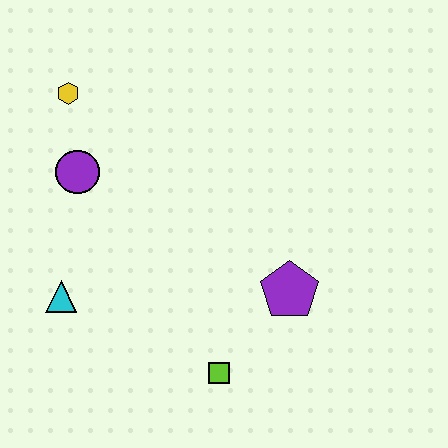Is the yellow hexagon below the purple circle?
No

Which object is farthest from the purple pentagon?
The yellow hexagon is farthest from the purple pentagon.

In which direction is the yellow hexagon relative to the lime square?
The yellow hexagon is above the lime square.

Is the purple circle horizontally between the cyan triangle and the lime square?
Yes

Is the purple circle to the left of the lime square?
Yes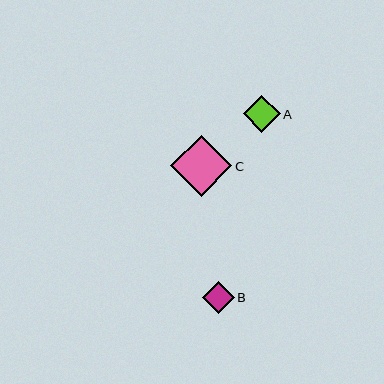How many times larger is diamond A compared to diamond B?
Diamond A is approximately 1.2 times the size of diamond B.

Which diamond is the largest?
Diamond C is the largest with a size of approximately 61 pixels.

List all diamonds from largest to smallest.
From largest to smallest: C, A, B.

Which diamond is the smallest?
Diamond B is the smallest with a size of approximately 32 pixels.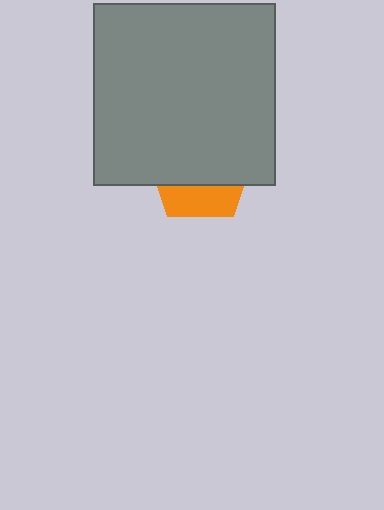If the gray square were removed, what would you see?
You would see the complete orange pentagon.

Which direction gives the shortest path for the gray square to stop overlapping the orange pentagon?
Moving up gives the shortest separation.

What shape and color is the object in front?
The object in front is a gray square.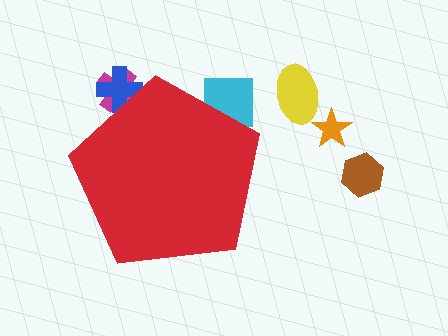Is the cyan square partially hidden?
Yes, the cyan square is partially hidden behind the red pentagon.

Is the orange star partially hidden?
No, the orange star is fully visible.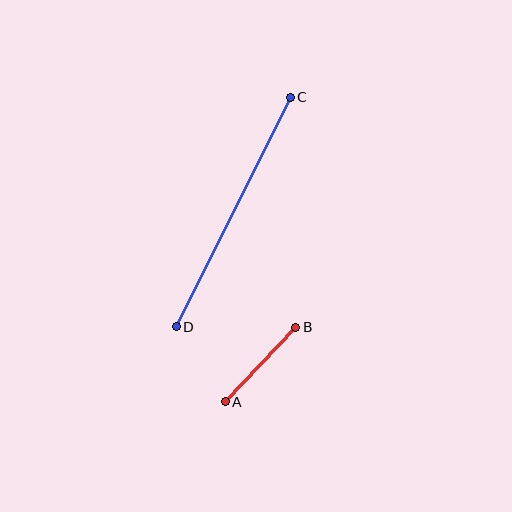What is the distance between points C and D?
The distance is approximately 256 pixels.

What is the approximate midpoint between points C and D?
The midpoint is at approximately (233, 212) pixels.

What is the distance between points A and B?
The distance is approximately 103 pixels.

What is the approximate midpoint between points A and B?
The midpoint is at approximately (261, 365) pixels.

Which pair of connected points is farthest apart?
Points C and D are farthest apart.